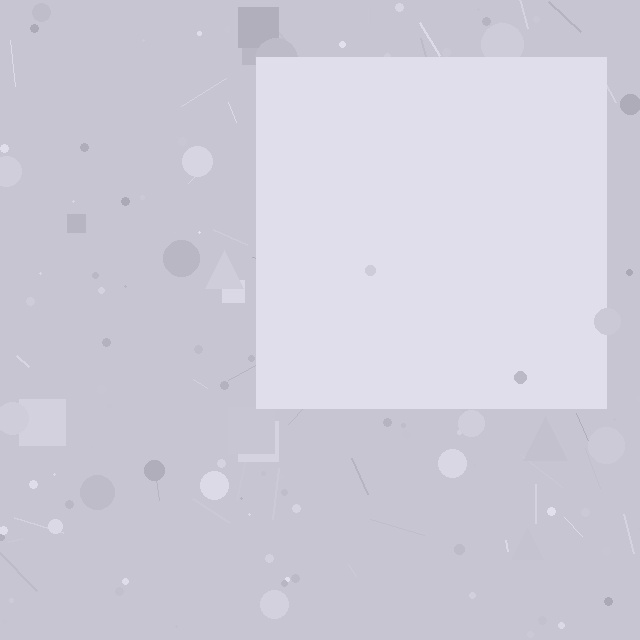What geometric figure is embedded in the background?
A square is embedded in the background.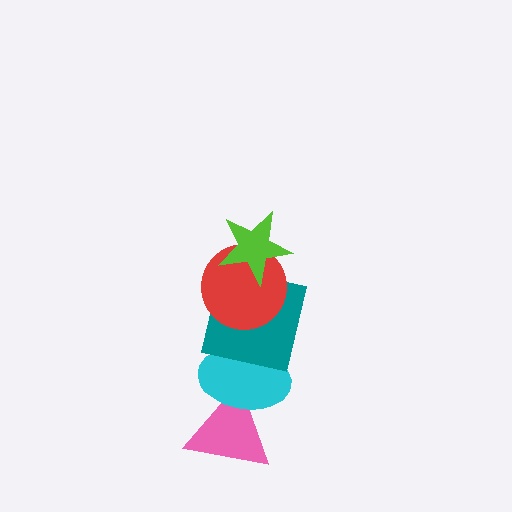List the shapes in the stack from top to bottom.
From top to bottom: the lime star, the red circle, the teal square, the cyan ellipse, the pink triangle.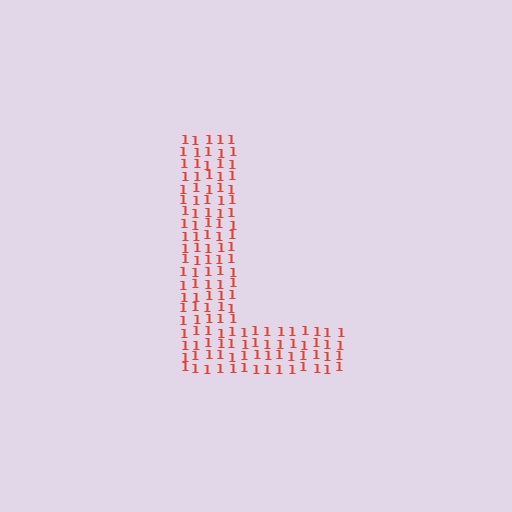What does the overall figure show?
The overall figure shows the letter L.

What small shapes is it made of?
It is made of small digit 1's.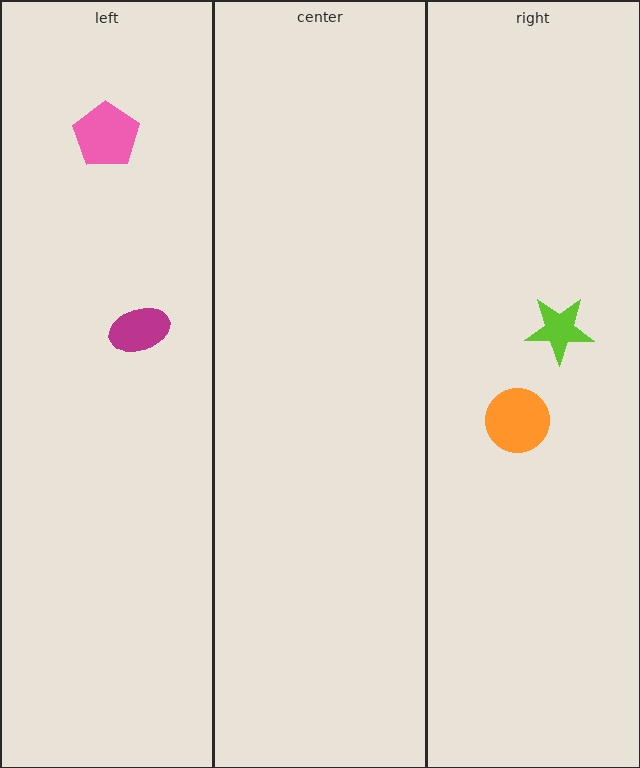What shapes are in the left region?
The pink pentagon, the magenta ellipse.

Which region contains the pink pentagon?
The left region.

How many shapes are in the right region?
2.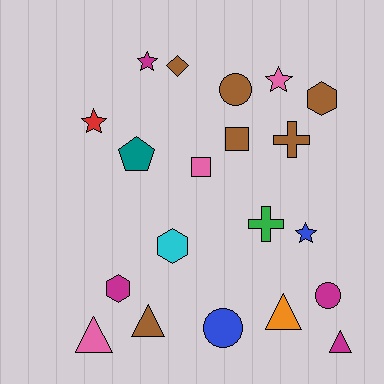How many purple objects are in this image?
There are no purple objects.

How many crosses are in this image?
There are 2 crosses.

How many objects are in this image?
There are 20 objects.